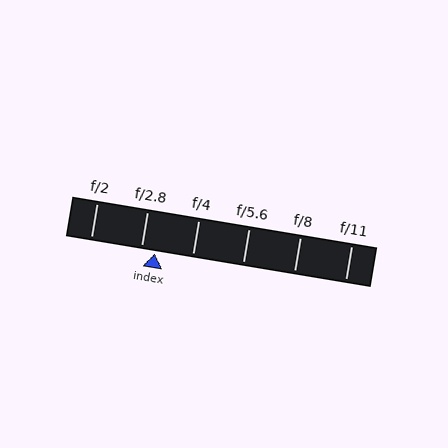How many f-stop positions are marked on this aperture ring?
There are 6 f-stop positions marked.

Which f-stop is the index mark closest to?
The index mark is closest to f/2.8.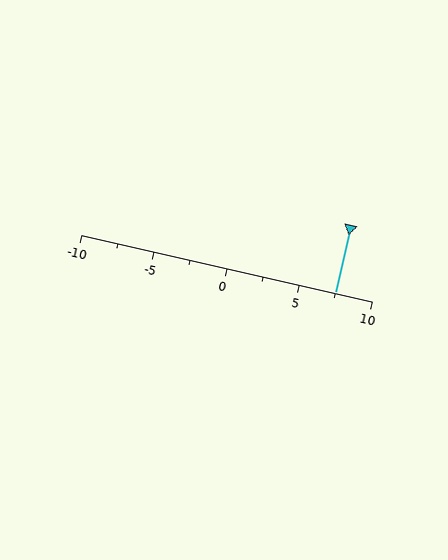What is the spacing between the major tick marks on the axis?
The major ticks are spaced 5 apart.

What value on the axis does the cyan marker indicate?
The marker indicates approximately 7.5.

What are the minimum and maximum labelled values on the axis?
The axis runs from -10 to 10.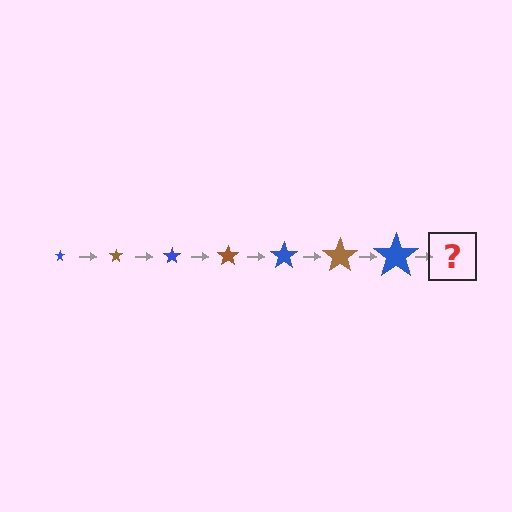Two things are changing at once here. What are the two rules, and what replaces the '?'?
The two rules are that the star grows larger each step and the color cycles through blue and brown. The '?' should be a brown star, larger than the previous one.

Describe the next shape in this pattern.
It should be a brown star, larger than the previous one.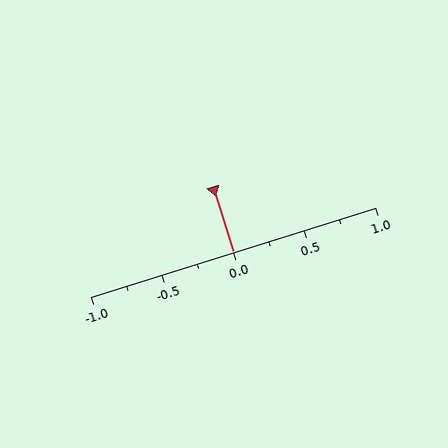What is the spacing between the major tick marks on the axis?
The major ticks are spaced 0.5 apart.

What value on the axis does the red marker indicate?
The marker indicates approximately 0.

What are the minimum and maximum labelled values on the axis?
The axis runs from -1.0 to 1.0.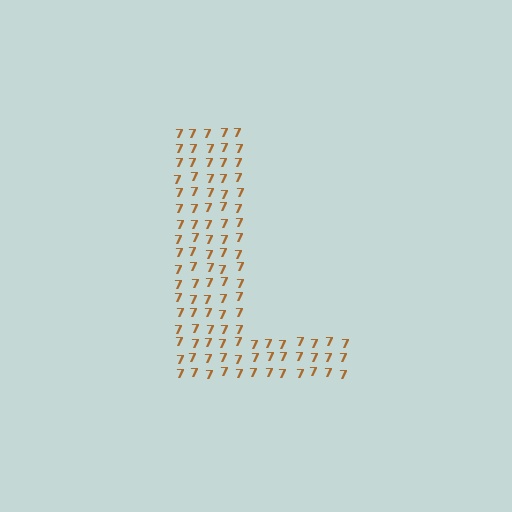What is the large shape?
The large shape is the letter L.